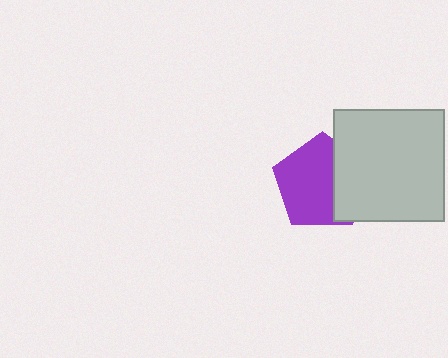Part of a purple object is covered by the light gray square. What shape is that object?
It is a pentagon.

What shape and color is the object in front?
The object in front is a light gray square.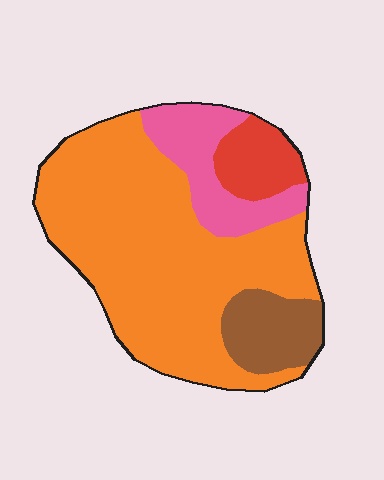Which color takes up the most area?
Orange, at roughly 65%.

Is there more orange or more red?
Orange.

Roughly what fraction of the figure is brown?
Brown takes up less than a sixth of the figure.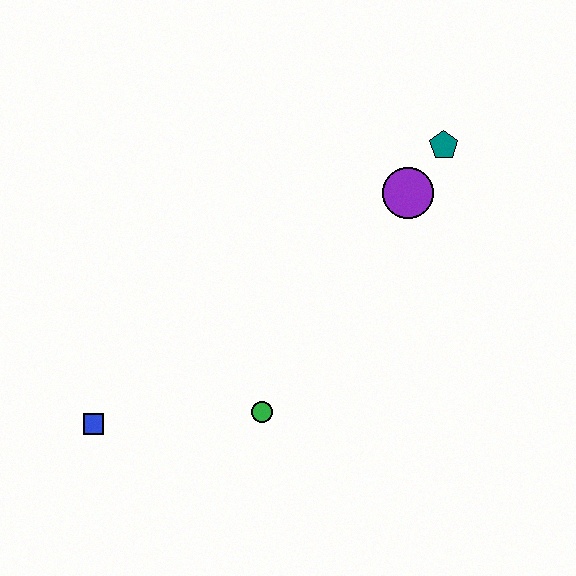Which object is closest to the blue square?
The green circle is closest to the blue square.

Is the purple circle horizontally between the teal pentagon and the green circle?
Yes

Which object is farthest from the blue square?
The teal pentagon is farthest from the blue square.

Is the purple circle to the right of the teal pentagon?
No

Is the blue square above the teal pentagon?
No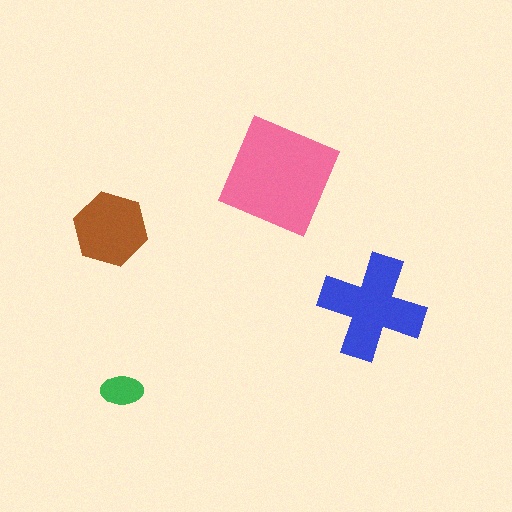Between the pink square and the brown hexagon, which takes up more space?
The pink square.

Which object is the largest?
The pink square.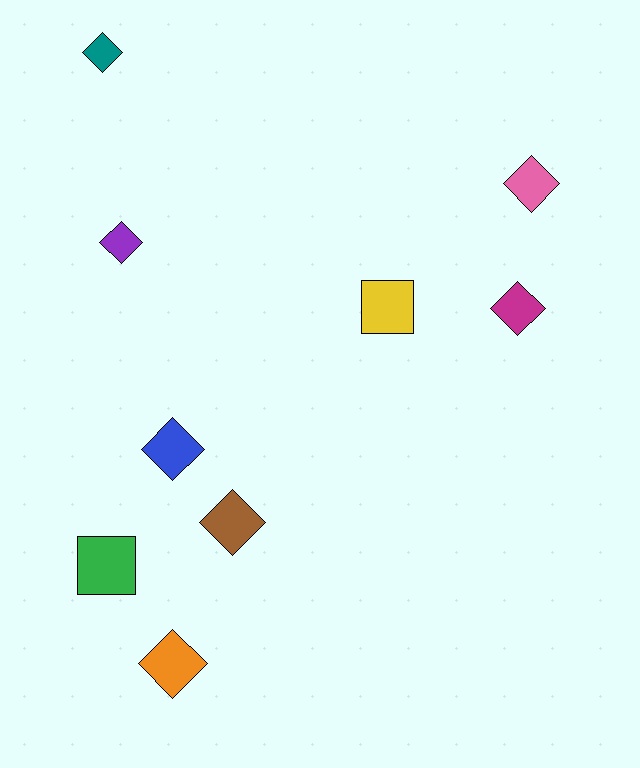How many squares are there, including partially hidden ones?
There are 2 squares.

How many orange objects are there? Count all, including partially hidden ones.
There is 1 orange object.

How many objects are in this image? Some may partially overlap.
There are 9 objects.